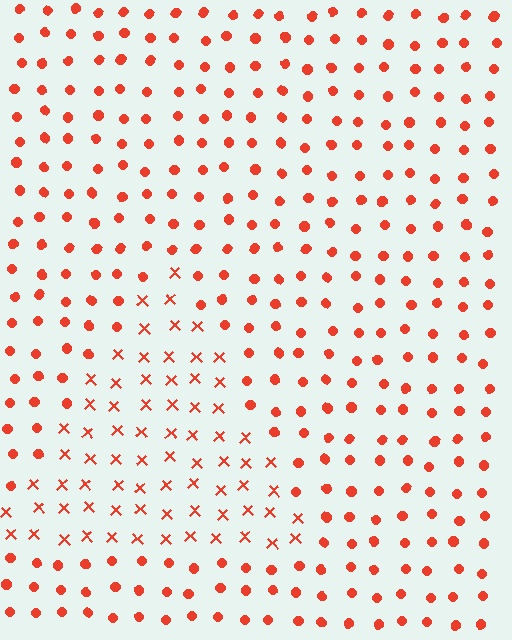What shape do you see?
I see a triangle.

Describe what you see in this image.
The image is filled with small red elements arranged in a uniform grid. A triangle-shaped region contains X marks, while the surrounding area contains circles. The boundary is defined purely by the change in element shape.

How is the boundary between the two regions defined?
The boundary is defined by a change in element shape: X marks inside vs. circles outside. All elements share the same color and spacing.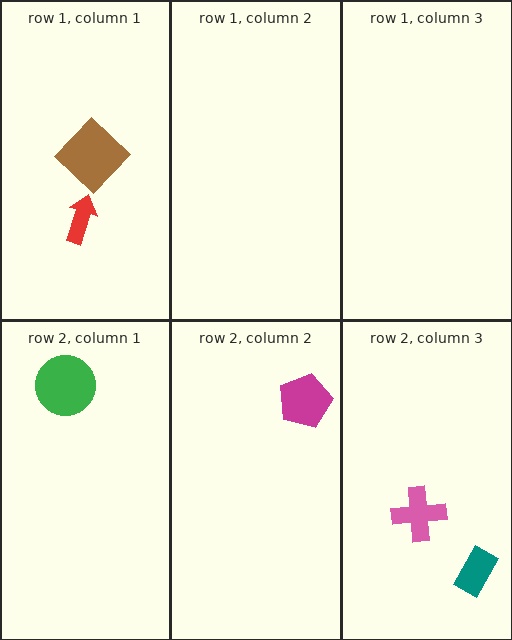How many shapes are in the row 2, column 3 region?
2.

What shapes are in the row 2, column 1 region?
The green circle.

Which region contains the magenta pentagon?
The row 2, column 2 region.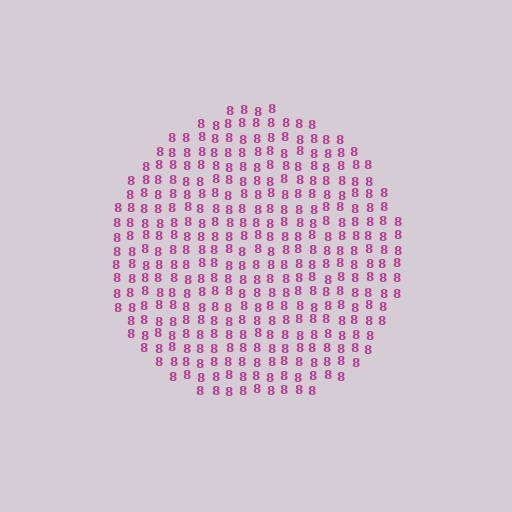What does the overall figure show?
The overall figure shows a circle.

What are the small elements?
The small elements are digit 8's.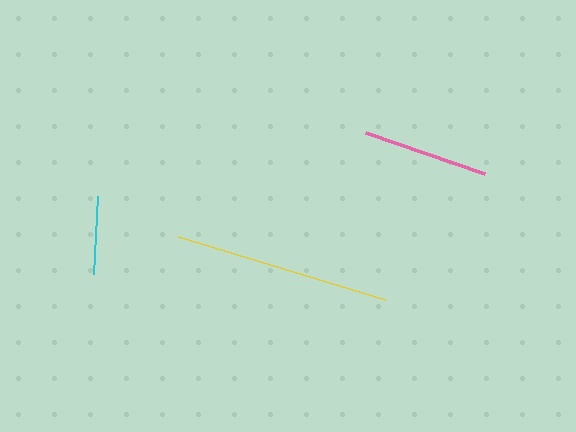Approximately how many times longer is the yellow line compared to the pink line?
The yellow line is approximately 1.7 times the length of the pink line.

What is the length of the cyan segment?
The cyan segment is approximately 78 pixels long.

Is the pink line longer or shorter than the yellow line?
The yellow line is longer than the pink line.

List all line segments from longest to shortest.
From longest to shortest: yellow, pink, cyan.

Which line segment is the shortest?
The cyan line is the shortest at approximately 78 pixels.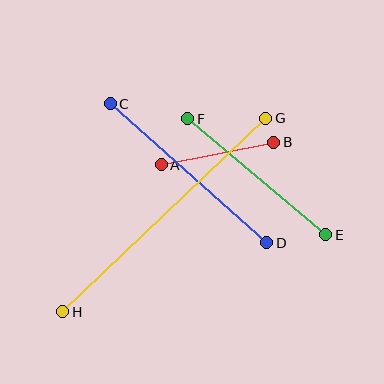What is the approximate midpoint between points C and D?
The midpoint is at approximately (189, 173) pixels.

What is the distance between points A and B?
The distance is approximately 115 pixels.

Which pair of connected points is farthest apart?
Points G and H are farthest apart.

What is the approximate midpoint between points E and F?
The midpoint is at approximately (257, 177) pixels.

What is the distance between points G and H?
The distance is approximately 280 pixels.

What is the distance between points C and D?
The distance is approximately 209 pixels.